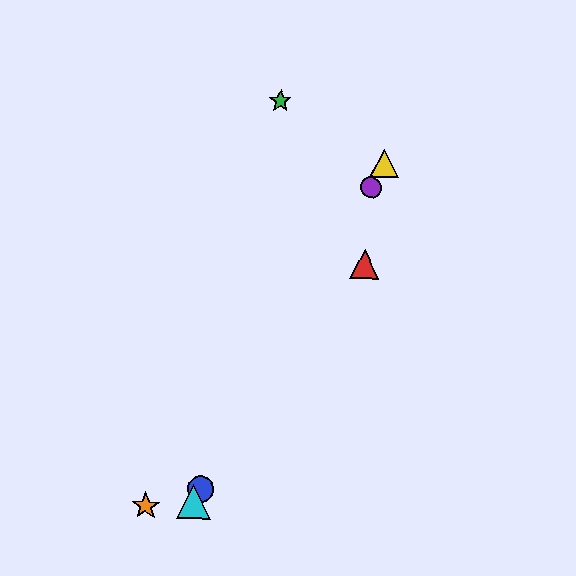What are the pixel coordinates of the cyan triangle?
The cyan triangle is at (193, 502).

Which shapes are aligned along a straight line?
The blue circle, the yellow triangle, the purple circle, the cyan triangle are aligned along a straight line.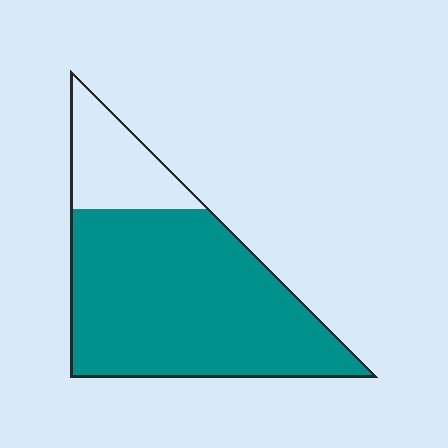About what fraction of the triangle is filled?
About four fifths (4/5).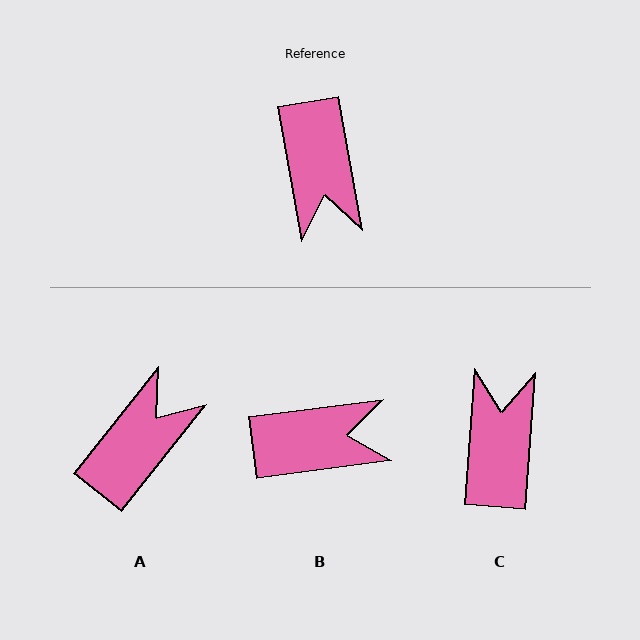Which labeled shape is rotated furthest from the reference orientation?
C, about 166 degrees away.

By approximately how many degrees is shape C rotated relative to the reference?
Approximately 166 degrees counter-clockwise.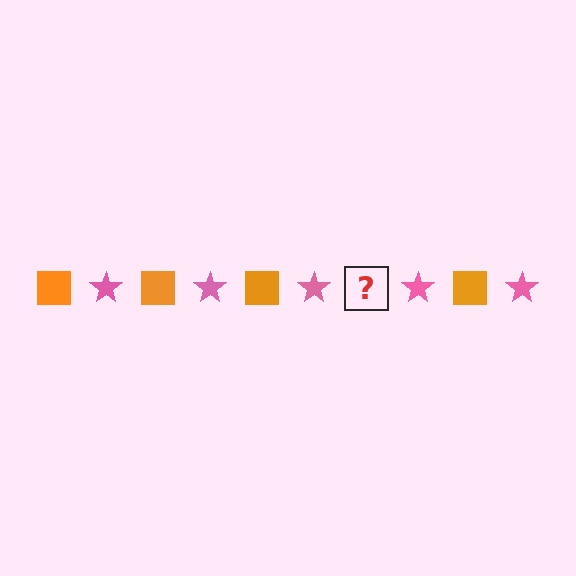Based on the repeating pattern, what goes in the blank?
The blank should be an orange square.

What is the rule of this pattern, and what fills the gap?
The rule is that the pattern alternates between orange square and pink star. The gap should be filled with an orange square.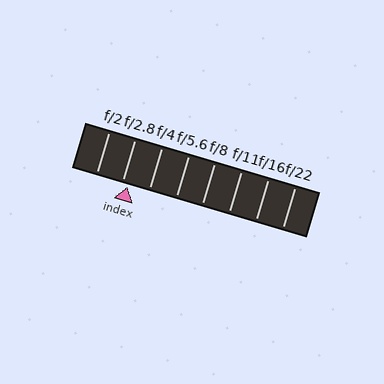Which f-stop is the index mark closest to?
The index mark is closest to f/2.8.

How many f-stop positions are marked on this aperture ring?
There are 8 f-stop positions marked.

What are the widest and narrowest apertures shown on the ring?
The widest aperture shown is f/2 and the narrowest is f/22.